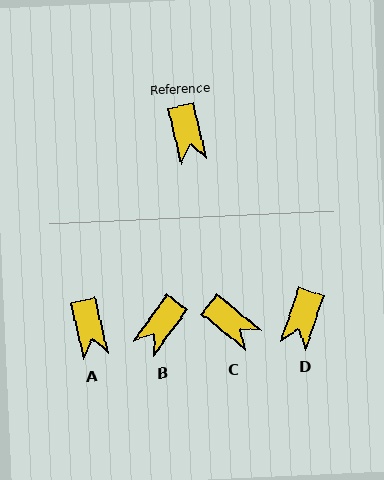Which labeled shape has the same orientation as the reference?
A.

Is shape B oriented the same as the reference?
No, it is off by about 50 degrees.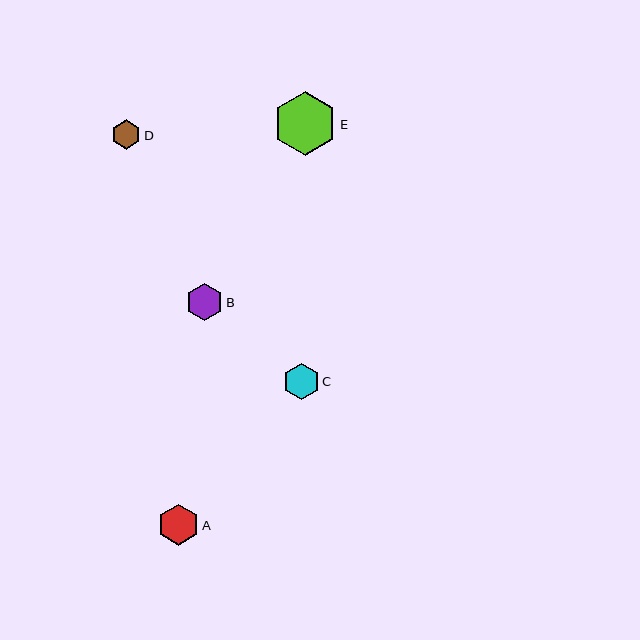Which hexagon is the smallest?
Hexagon D is the smallest with a size of approximately 30 pixels.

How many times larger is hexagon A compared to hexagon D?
Hexagon A is approximately 1.4 times the size of hexagon D.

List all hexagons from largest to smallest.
From largest to smallest: E, A, B, C, D.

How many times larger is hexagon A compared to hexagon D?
Hexagon A is approximately 1.4 times the size of hexagon D.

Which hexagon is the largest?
Hexagon E is the largest with a size of approximately 64 pixels.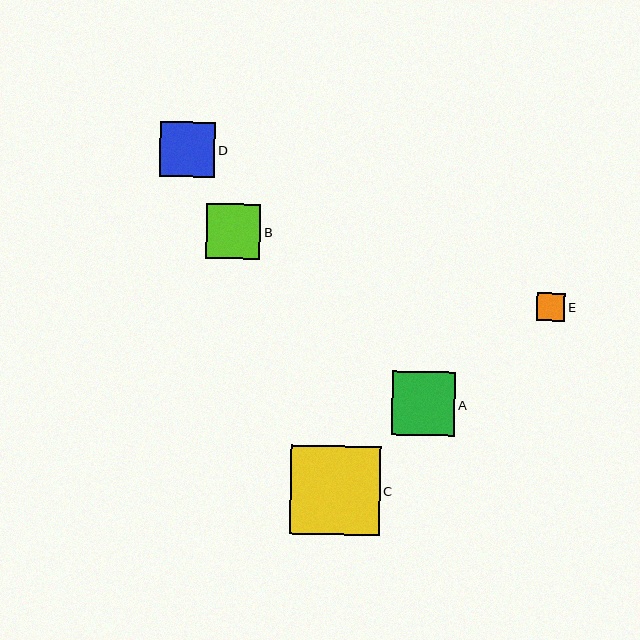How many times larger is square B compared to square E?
Square B is approximately 1.9 times the size of square E.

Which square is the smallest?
Square E is the smallest with a size of approximately 28 pixels.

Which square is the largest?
Square C is the largest with a size of approximately 89 pixels.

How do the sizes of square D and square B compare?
Square D and square B are approximately the same size.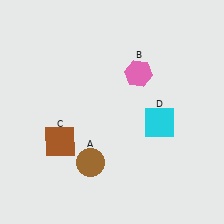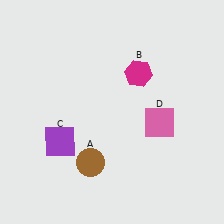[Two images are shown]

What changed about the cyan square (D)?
In Image 1, D is cyan. In Image 2, it changed to pink.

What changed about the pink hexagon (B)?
In Image 1, B is pink. In Image 2, it changed to magenta.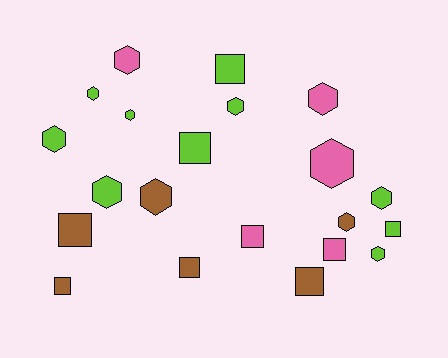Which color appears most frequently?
Lime, with 10 objects.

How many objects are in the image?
There are 21 objects.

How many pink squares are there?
There are 2 pink squares.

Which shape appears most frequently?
Hexagon, with 12 objects.